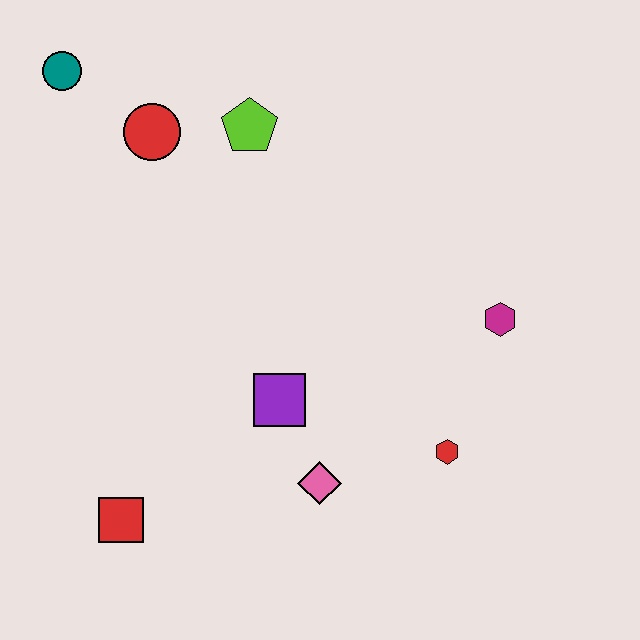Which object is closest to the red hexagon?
The pink diamond is closest to the red hexagon.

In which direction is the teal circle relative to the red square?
The teal circle is above the red square.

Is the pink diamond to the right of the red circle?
Yes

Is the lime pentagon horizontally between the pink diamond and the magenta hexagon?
No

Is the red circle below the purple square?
No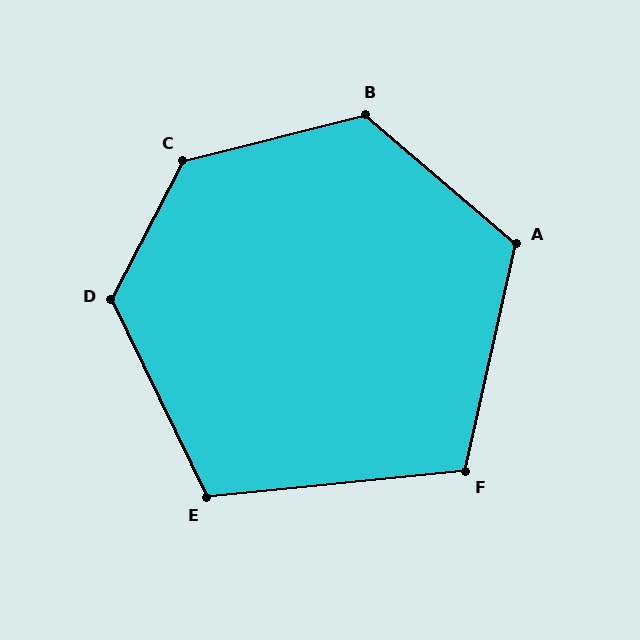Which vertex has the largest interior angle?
C, at approximately 132 degrees.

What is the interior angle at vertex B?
Approximately 125 degrees (obtuse).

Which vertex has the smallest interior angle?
F, at approximately 108 degrees.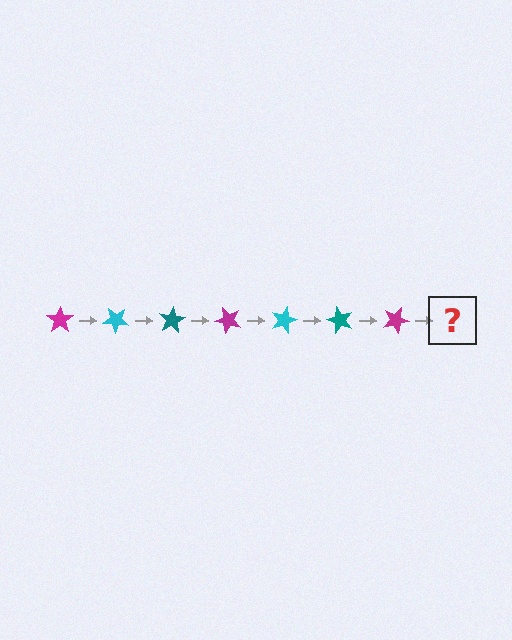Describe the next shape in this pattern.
It should be a cyan star, rotated 280 degrees from the start.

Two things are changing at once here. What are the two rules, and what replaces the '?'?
The two rules are that it rotates 40 degrees each step and the color cycles through magenta, cyan, and teal. The '?' should be a cyan star, rotated 280 degrees from the start.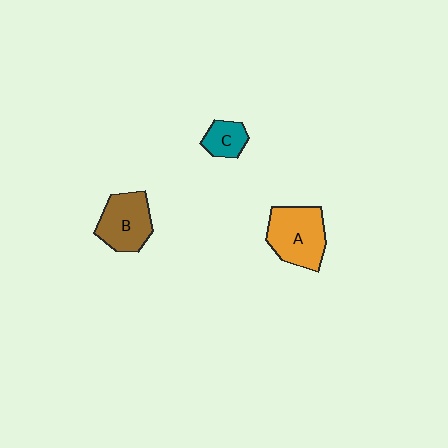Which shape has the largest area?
Shape A (orange).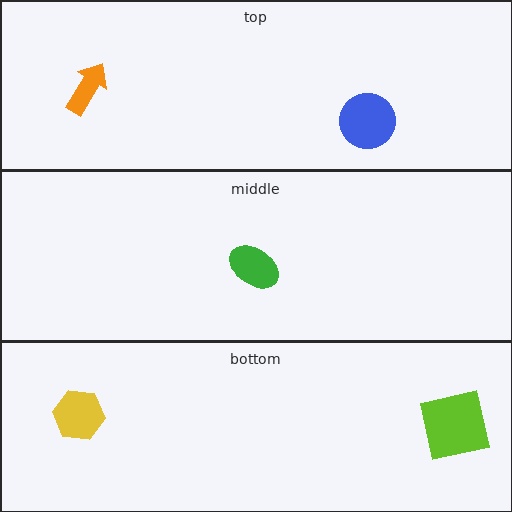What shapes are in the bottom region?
The lime square, the yellow hexagon.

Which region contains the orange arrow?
The top region.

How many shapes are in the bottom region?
2.